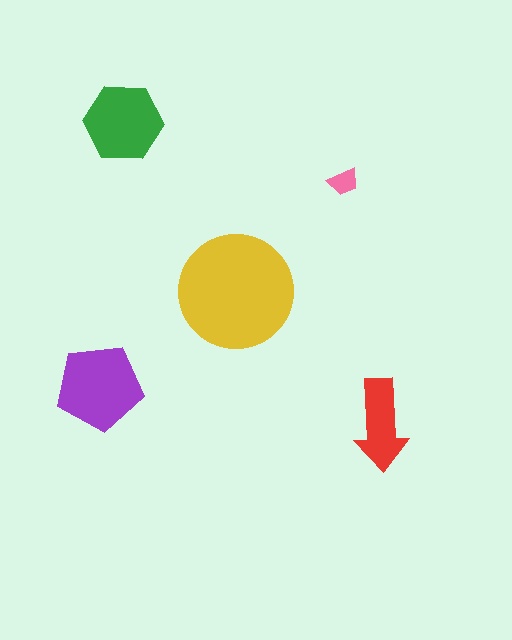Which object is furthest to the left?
The purple pentagon is leftmost.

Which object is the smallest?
The pink trapezoid.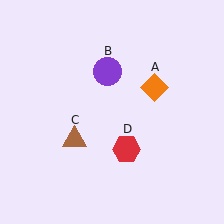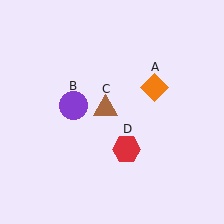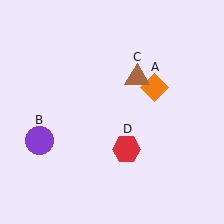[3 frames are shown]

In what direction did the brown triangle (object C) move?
The brown triangle (object C) moved up and to the right.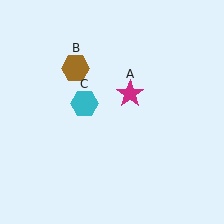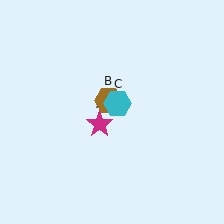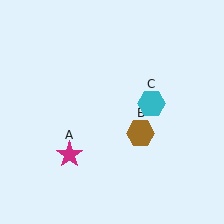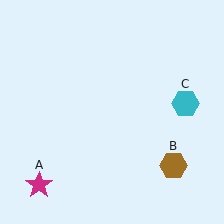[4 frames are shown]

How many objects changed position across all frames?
3 objects changed position: magenta star (object A), brown hexagon (object B), cyan hexagon (object C).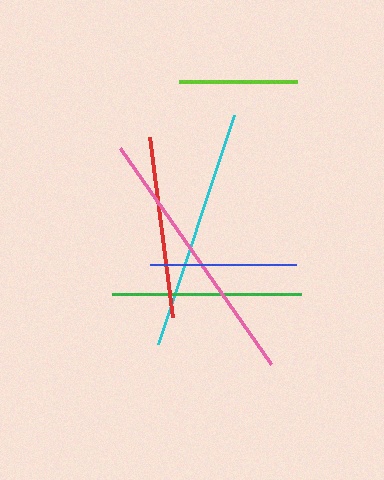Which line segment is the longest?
The pink line is the longest at approximately 263 pixels.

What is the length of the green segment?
The green segment is approximately 189 pixels long.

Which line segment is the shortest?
The lime line is the shortest at approximately 118 pixels.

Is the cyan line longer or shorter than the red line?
The cyan line is longer than the red line.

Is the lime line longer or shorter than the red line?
The red line is longer than the lime line.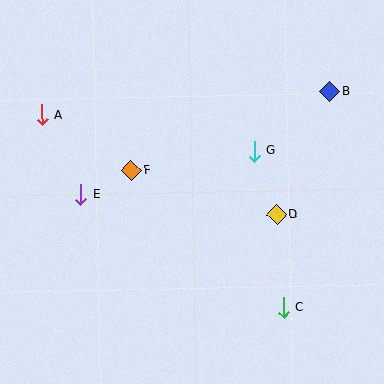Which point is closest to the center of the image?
Point F at (131, 171) is closest to the center.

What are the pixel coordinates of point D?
Point D is at (277, 214).